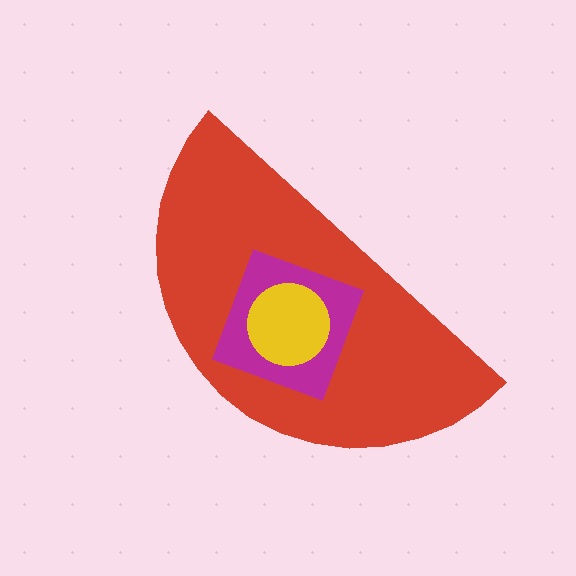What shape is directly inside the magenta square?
The yellow circle.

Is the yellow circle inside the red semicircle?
Yes.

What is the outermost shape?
The red semicircle.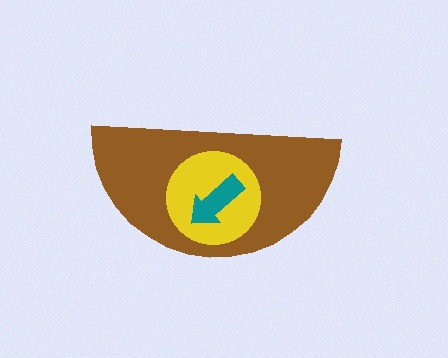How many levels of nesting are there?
3.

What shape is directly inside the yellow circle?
The teal arrow.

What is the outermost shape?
The brown semicircle.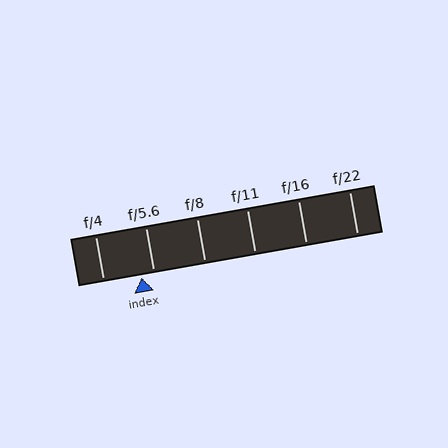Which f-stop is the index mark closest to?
The index mark is closest to f/5.6.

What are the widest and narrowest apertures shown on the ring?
The widest aperture shown is f/4 and the narrowest is f/22.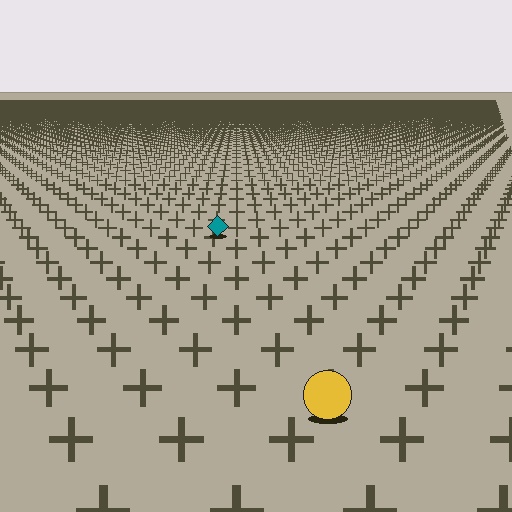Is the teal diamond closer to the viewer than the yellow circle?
No. The yellow circle is closer — you can tell from the texture gradient: the ground texture is coarser near it.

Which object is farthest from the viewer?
The teal diamond is farthest from the viewer. It appears smaller and the ground texture around it is denser.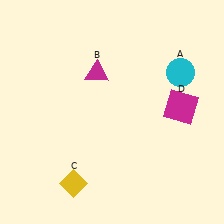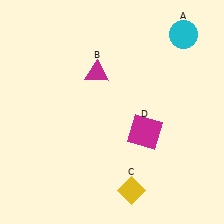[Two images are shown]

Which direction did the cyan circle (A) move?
The cyan circle (A) moved up.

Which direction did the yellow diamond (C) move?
The yellow diamond (C) moved right.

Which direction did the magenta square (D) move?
The magenta square (D) moved left.